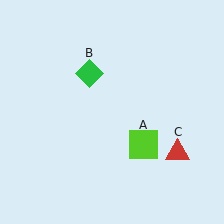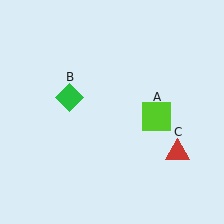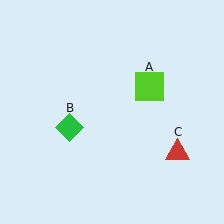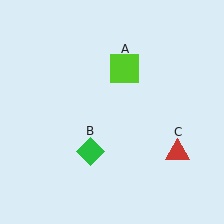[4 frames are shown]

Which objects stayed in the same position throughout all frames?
Red triangle (object C) remained stationary.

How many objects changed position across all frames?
2 objects changed position: lime square (object A), green diamond (object B).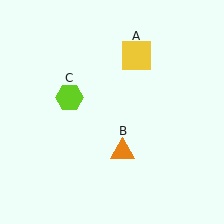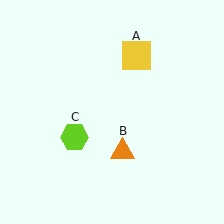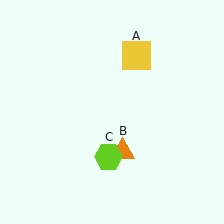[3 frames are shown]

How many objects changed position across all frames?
1 object changed position: lime hexagon (object C).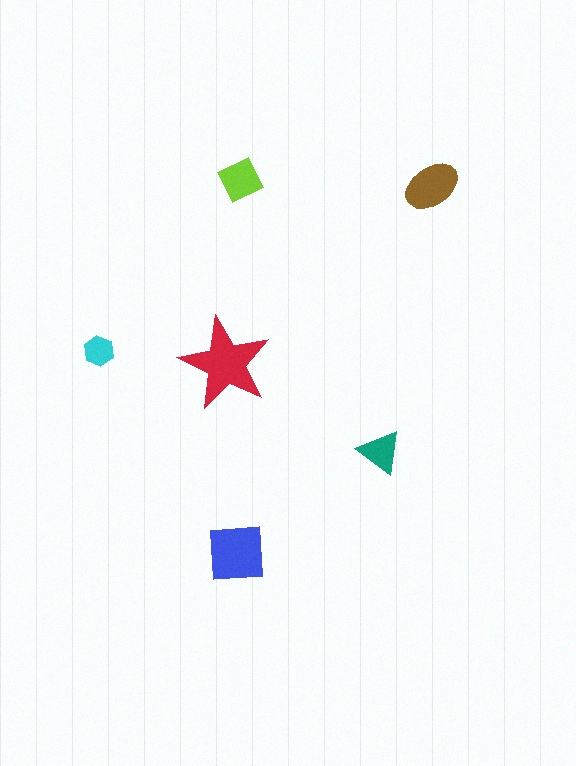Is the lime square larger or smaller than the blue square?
Smaller.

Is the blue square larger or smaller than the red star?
Smaller.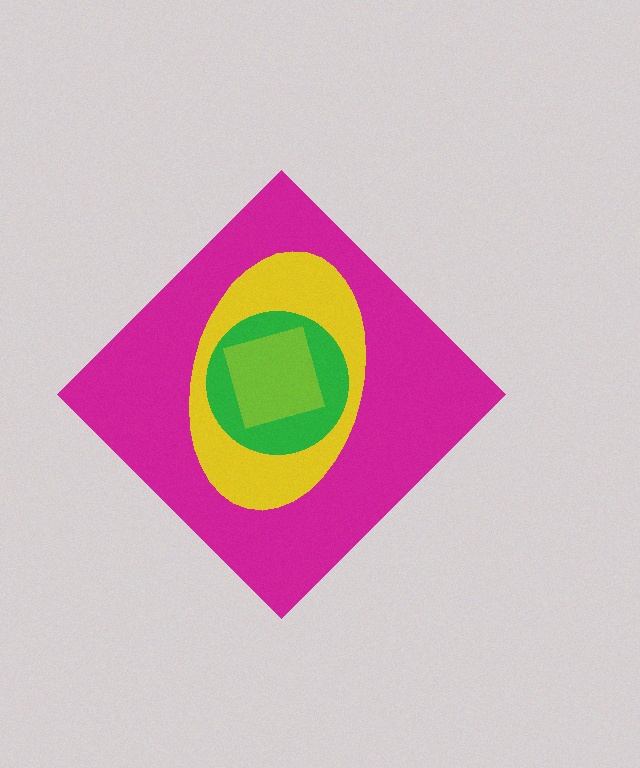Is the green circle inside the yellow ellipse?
Yes.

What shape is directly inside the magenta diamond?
The yellow ellipse.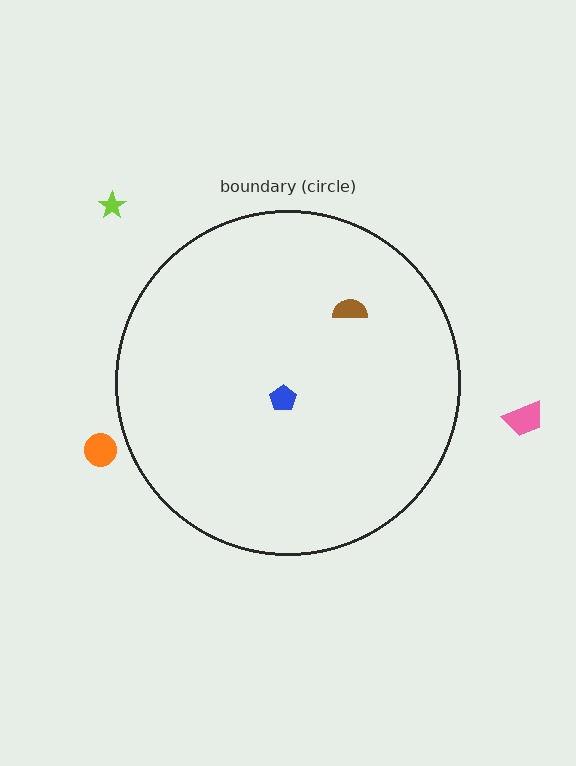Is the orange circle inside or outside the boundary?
Outside.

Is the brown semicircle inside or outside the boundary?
Inside.